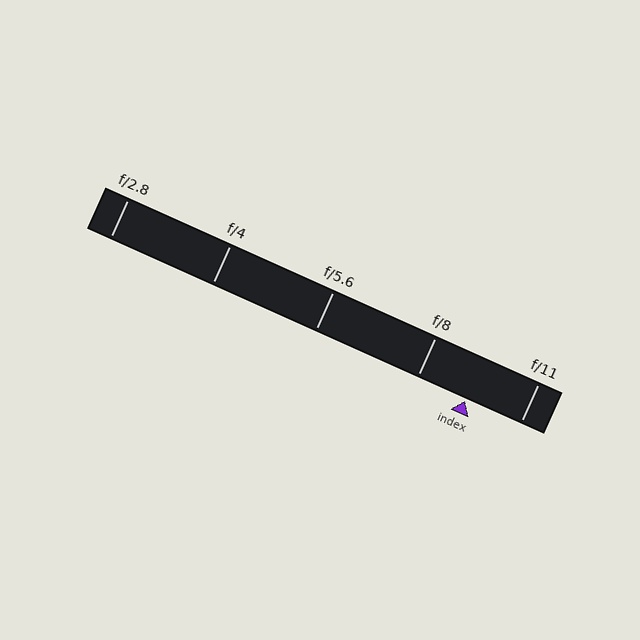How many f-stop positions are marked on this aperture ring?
There are 5 f-stop positions marked.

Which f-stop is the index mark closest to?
The index mark is closest to f/8.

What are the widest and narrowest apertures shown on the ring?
The widest aperture shown is f/2.8 and the narrowest is f/11.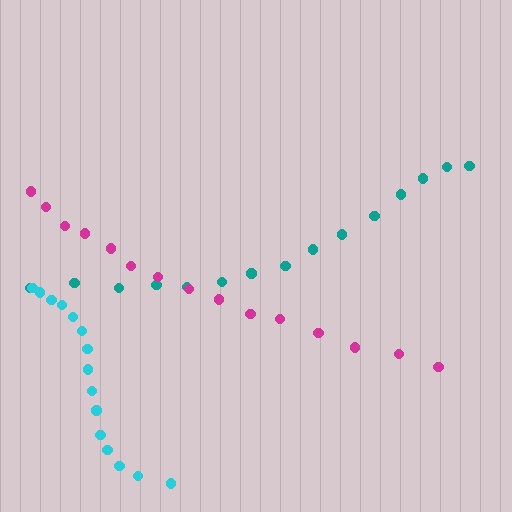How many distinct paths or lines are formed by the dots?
There are 3 distinct paths.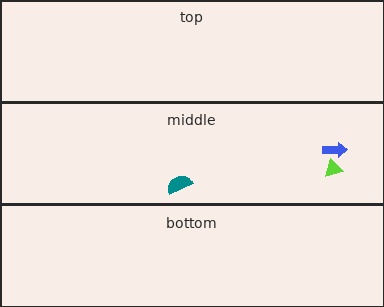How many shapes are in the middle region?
3.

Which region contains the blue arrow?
The middle region.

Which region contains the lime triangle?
The middle region.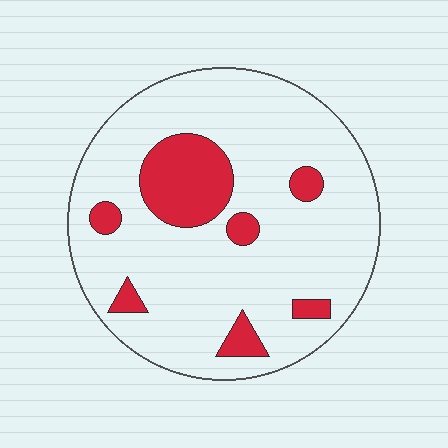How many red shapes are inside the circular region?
7.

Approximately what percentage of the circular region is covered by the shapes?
Approximately 15%.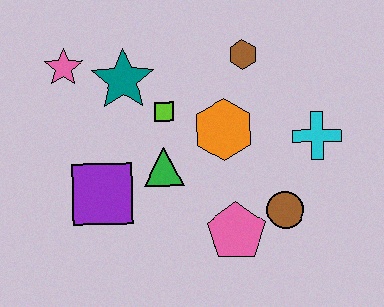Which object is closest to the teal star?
The lime square is closest to the teal star.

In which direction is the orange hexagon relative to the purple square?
The orange hexagon is to the right of the purple square.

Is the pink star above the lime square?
Yes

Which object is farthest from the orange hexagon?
The pink star is farthest from the orange hexagon.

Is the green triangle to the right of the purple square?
Yes